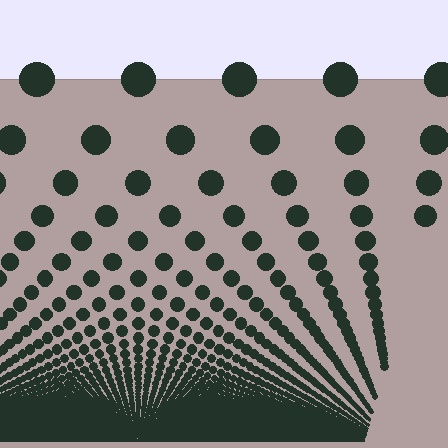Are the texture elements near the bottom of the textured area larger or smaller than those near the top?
Smaller. The gradient is inverted — elements near the bottom are smaller and denser.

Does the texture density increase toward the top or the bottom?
Density increases toward the bottom.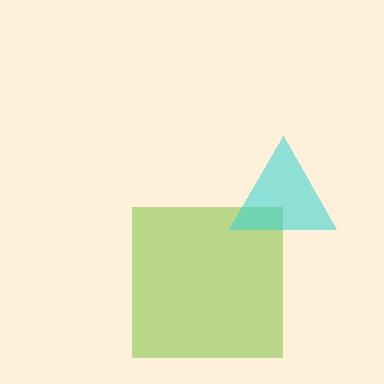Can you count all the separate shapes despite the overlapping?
Yes, there are 2 separate shapes.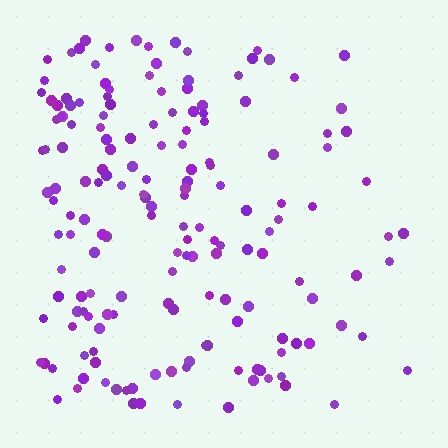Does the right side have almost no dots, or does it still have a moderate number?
Still a moderate number, just noticeably fewer than the left.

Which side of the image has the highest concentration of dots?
The left.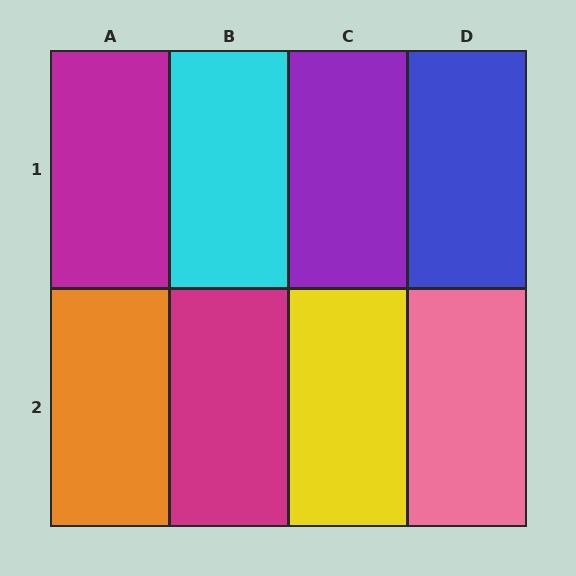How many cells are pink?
1 cell is pink.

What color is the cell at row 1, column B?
Cyan.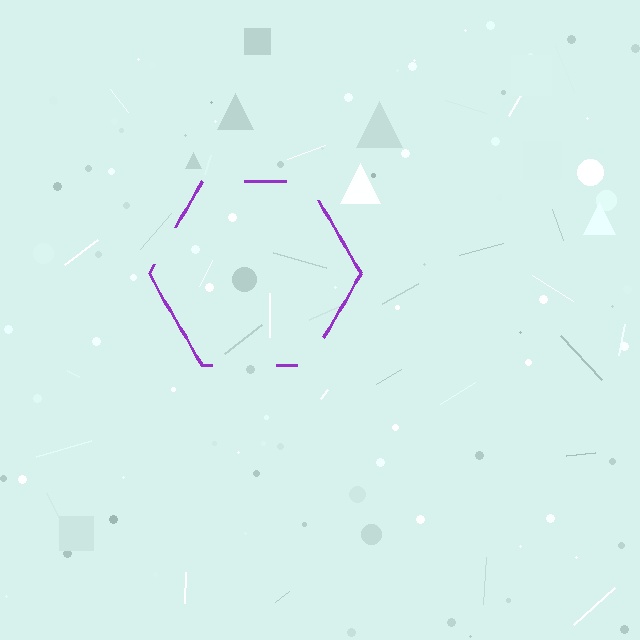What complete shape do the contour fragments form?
The contour fragments form a hexagon.